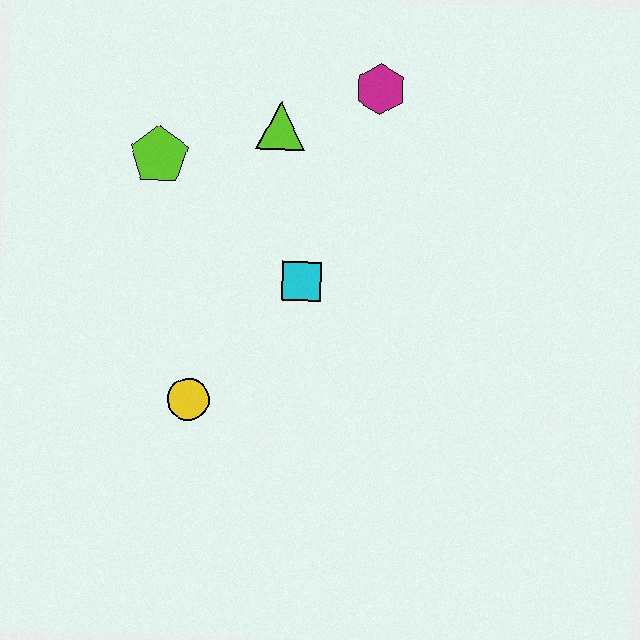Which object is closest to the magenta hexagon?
The lime triangle is closest to the magenta hexagon.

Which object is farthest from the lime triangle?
The yellow circle is farthest from the lime triangle.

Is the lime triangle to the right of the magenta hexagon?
No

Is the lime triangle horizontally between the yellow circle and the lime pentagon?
No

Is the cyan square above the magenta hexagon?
No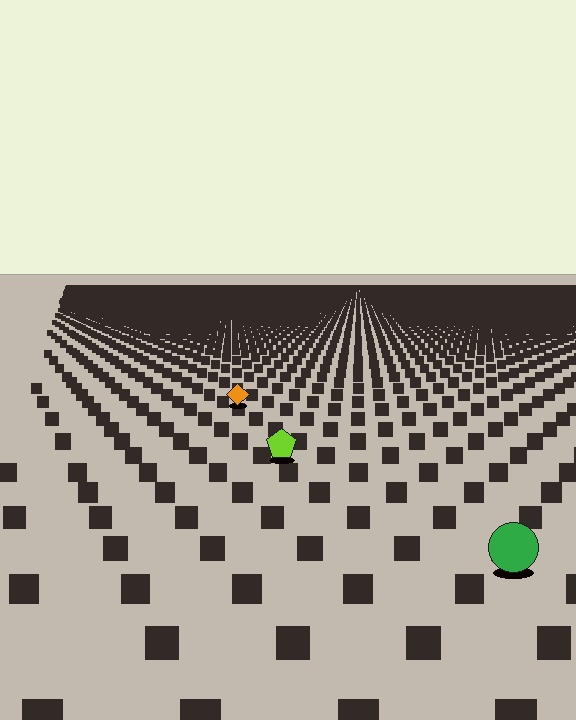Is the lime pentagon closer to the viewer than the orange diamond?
Yes. The lime pentagon is closer — you can tell from the texture gradient: the ground texture is coarser near it.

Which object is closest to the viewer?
The green circle is closest. The texture marks near it are larger and more spread out.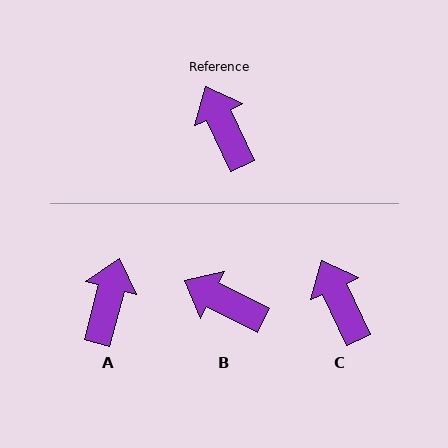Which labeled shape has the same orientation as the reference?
C.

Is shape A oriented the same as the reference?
No, it is off by about 40 degrees.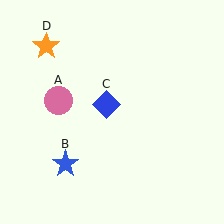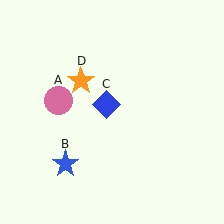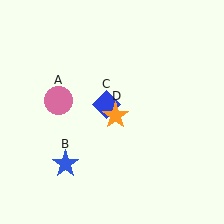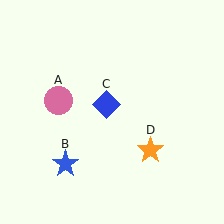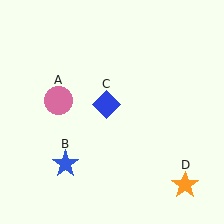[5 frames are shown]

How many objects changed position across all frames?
1 object changed position: orange star (object D).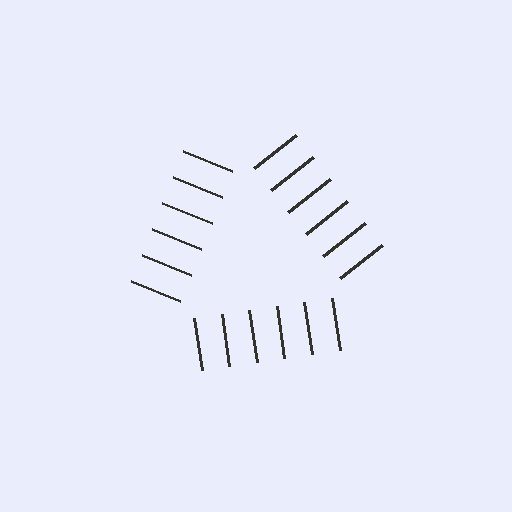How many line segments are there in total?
18 — 6 along each of the 3 edges.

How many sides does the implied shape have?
3 sides — the line-ends trace a triangle.